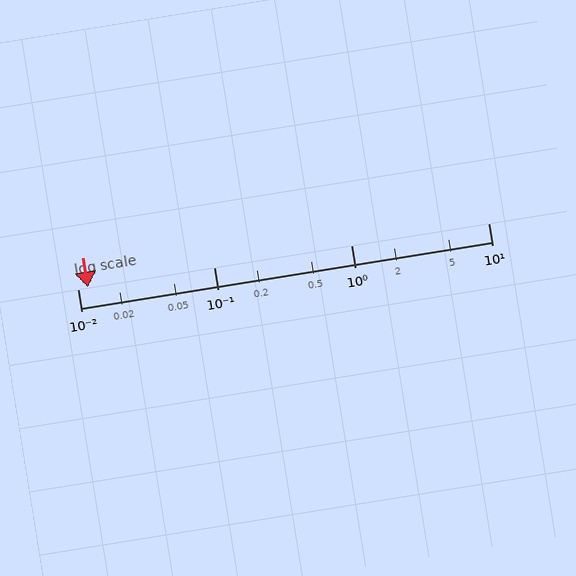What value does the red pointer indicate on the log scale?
The pointer indicates approximately 0.012.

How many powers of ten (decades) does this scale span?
The scale spans 3 decades, from 0.01 to 10.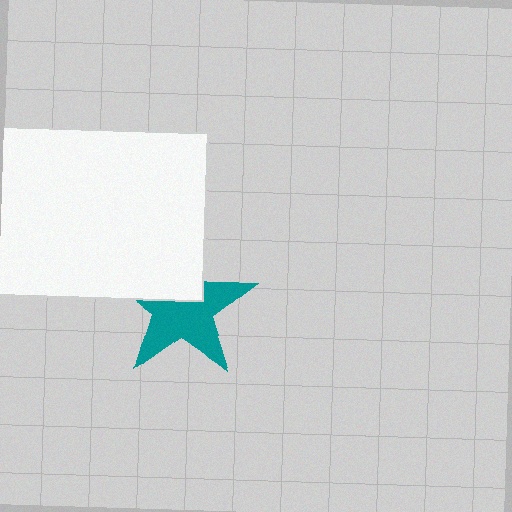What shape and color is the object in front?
The object in front is a white rectangle.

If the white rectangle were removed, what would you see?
You would see the complete teal star.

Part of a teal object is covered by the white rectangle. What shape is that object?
It is a star.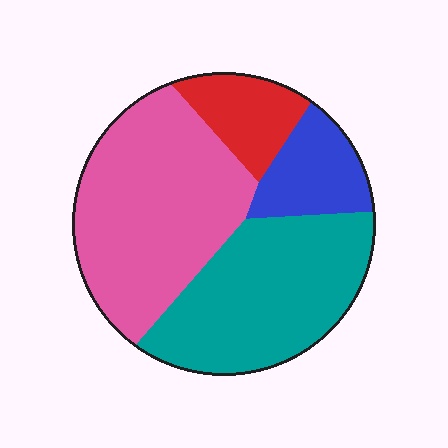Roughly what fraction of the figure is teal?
Teal covers 35% of the figure.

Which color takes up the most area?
Pink, at roughly 40%.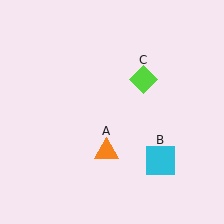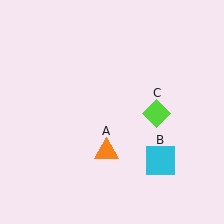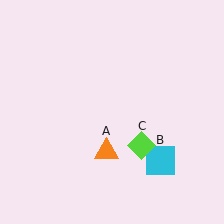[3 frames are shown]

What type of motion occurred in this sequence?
The lime diamond (object C) rotated clockwise around the center of the scene.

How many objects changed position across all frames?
1 object changed position: lime diamond (object C).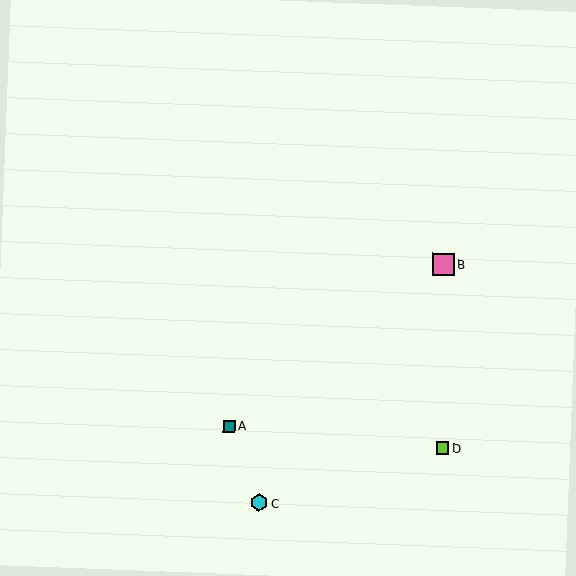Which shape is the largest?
The pink square (labeled B) is the largest.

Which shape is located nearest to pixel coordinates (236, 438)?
The teal square (labeled A) at (229, 426) is nearest to that location.